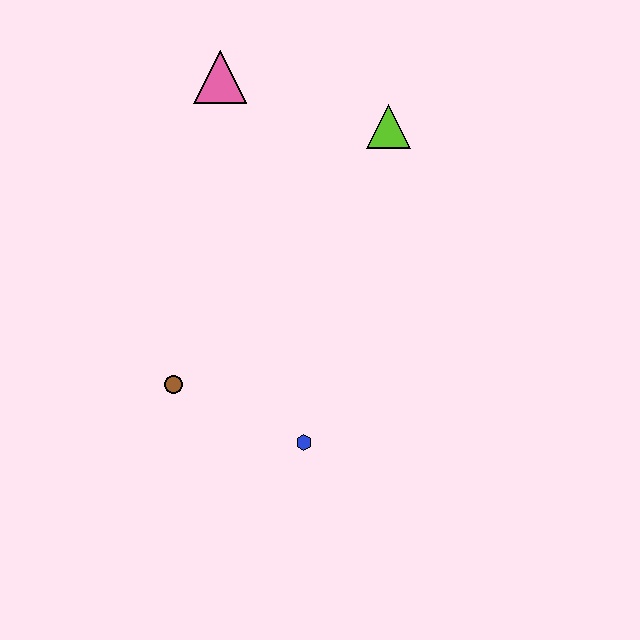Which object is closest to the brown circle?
The blue hexagon is closest to the brown circle.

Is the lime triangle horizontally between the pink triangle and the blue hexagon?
No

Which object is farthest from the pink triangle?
The blue hexagon is farthest from the pink triangle.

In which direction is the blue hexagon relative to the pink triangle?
The blue hexagon is below the pink triangle.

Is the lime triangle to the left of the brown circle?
No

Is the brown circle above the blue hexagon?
Yes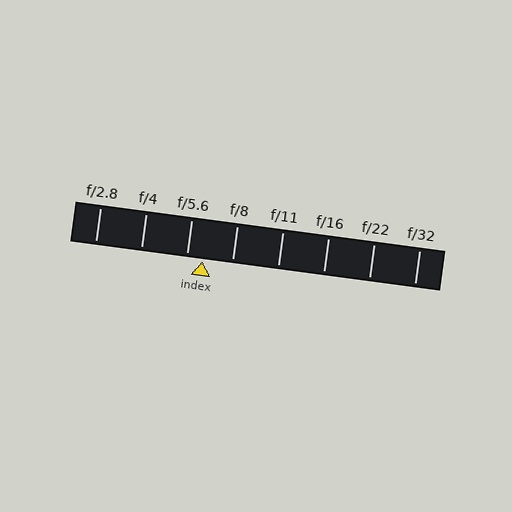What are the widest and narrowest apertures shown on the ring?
The widest aperture shown is f/2.8 and the narrowest is f/32.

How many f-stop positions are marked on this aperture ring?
There are 8 f-stop positions marked.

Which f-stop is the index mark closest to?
The index mark is closest to f/5.6.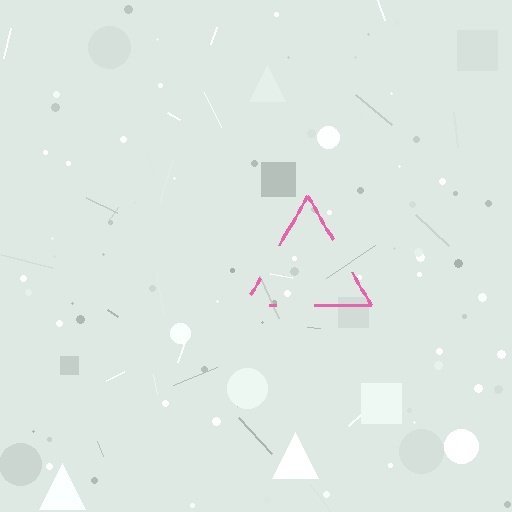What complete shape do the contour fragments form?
The contour fragments form a triangle.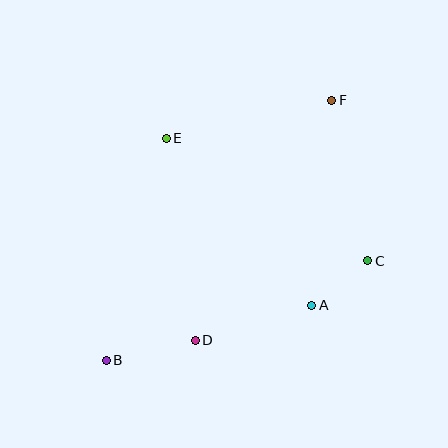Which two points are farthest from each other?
Points B and F are farthest from each other.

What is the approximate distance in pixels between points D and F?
The distance between D and F is approximately 276 pixels.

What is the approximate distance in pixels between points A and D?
The distance between A and D is approximately 122 pixels.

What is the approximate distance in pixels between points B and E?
The distance between B and E is approximately 230 pixels.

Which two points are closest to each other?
Points A and C are closest to each other.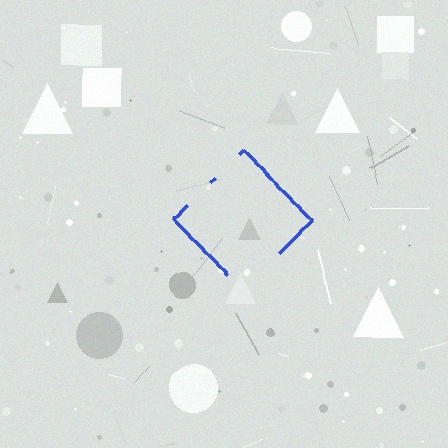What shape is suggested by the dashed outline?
The dashed outline suggests a diamond.